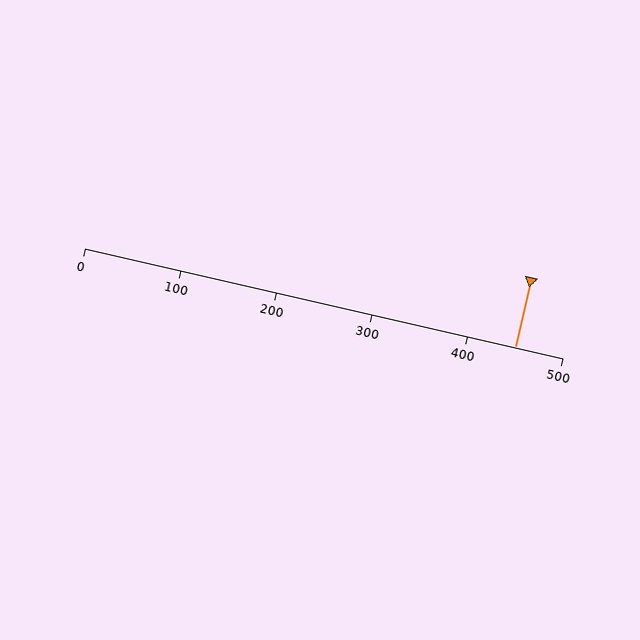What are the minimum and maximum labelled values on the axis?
The axis runs from 0 to 500.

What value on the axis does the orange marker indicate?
The marker indicates approximately 450.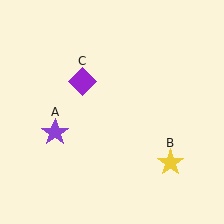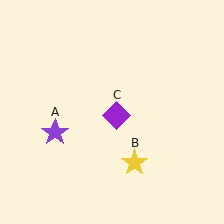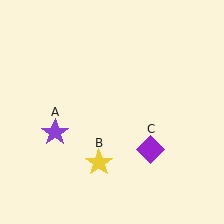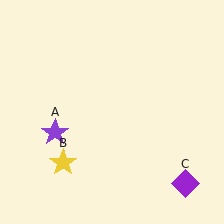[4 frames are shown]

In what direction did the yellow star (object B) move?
The yellow star (object B) moved left.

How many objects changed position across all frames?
2 objects changed position: yellow star (object B), purple diamond (object C).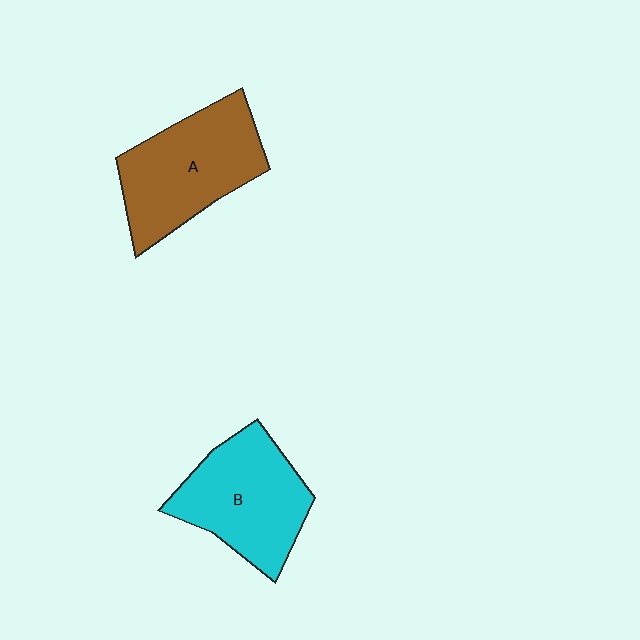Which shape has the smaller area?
Shape B (cyan).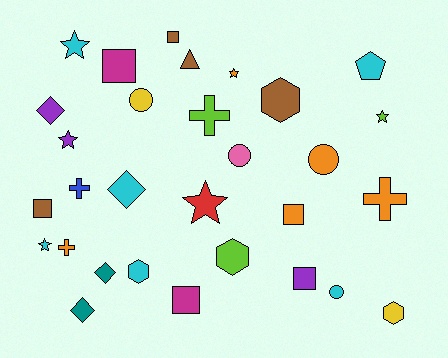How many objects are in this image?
There are 30 objects.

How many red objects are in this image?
There is 1 red object.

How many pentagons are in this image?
There is 1 pentagon.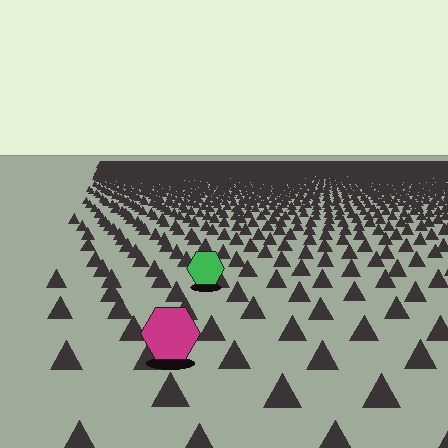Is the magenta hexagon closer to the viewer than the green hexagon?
Yes. The magenta hexagon is closer — you can tell from the texture gradient: the ground texture is coarser near it.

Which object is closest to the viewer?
The magenta hexagon is closest. The texture marks near it are larger and more spread out.